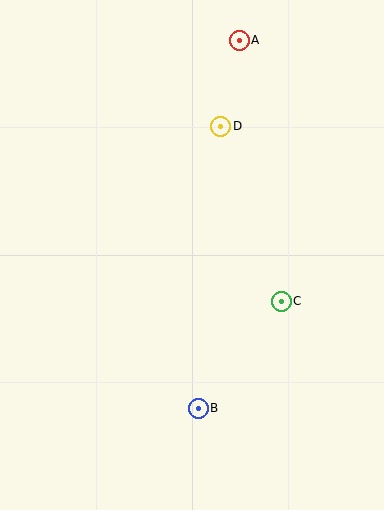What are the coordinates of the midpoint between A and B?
The midpoint between A and B is at (219, 224).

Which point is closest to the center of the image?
Point C at (281, 301) is closest to the center.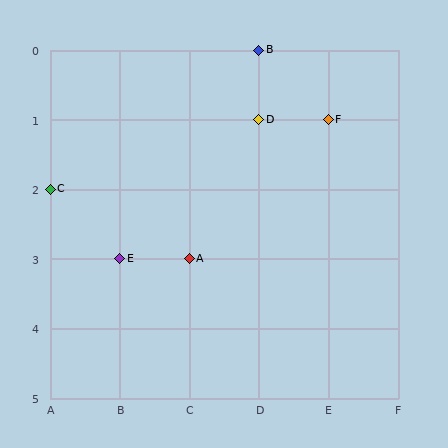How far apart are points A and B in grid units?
Points A and B are 1 column and 3 rows apart (about 3.2 grid units diagonally).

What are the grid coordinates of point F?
Point F is at grid coordinates (E, 1).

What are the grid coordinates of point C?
Point C is at grid coordinates (A, 2).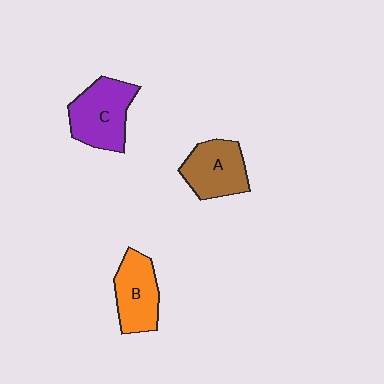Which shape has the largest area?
Shape C (purple).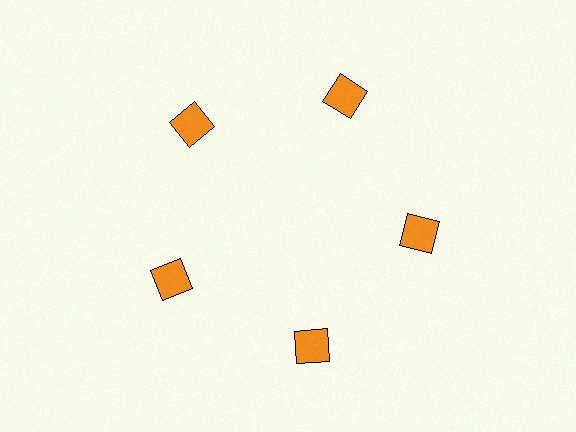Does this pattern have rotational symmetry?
Yes, this pattern has 5-fold rotational symmetry. It looks the same after rotating 72 degrees around the center.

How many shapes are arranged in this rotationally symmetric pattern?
There are 5 shapes, arranged in 5 groups of 1.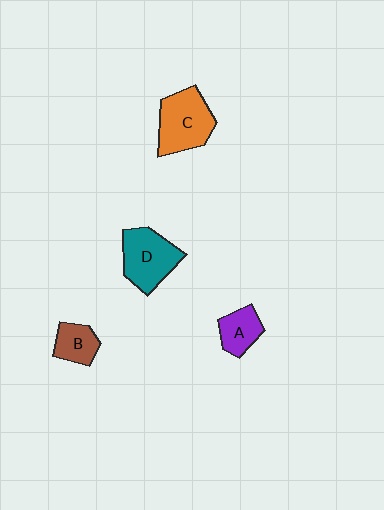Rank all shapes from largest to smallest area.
From largest to smallest: C (orange), D (teal), A (purple), B (brown).